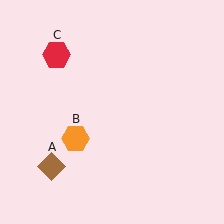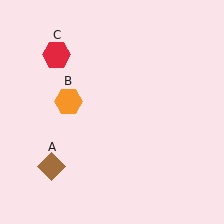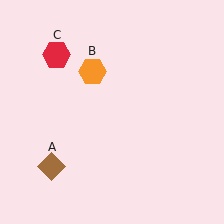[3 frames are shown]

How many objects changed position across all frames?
1 object changed position: orange hexagon (object B).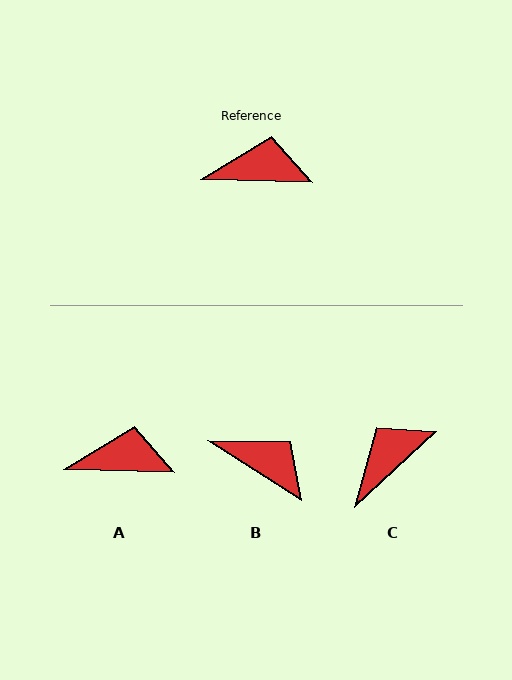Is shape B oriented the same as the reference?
No, it is off by about 32 degrees.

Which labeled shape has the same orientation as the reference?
A.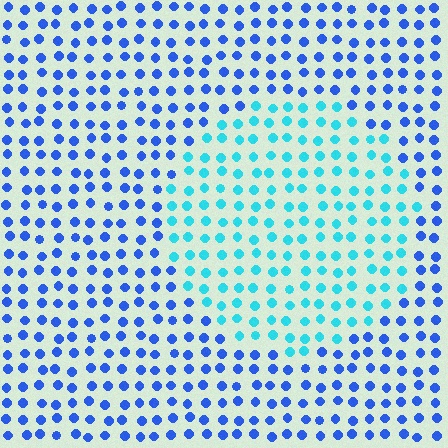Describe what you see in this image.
The image is filled with small blue elements in a uniform arrangement. A circle-shaped region is visible where the elements are tinted to a slightly different hue, forming a subtle color boundary.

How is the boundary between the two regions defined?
The boundary is defined purely by a slight shift in hue (about 40 degrees). Spacing, size, and orientation are identical on both sides.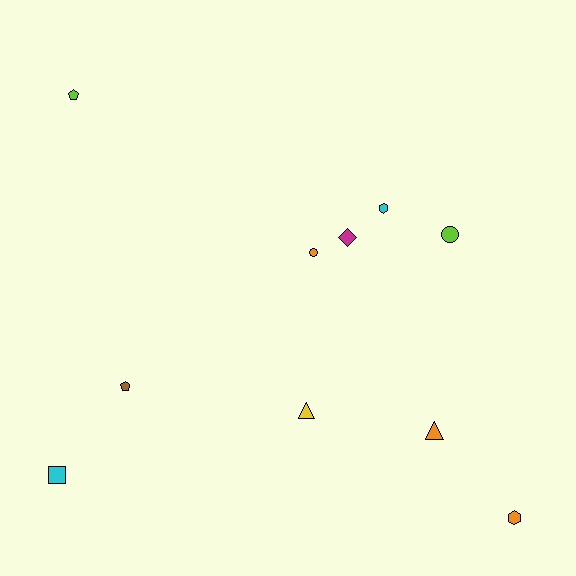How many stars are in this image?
There are no stars.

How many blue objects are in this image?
There are no blue objects.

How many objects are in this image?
There are 10 objects.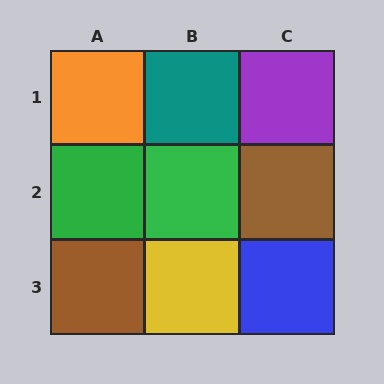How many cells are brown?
2 cells are brown.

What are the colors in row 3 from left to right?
Brown, yellow, blue.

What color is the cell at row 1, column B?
Teal.